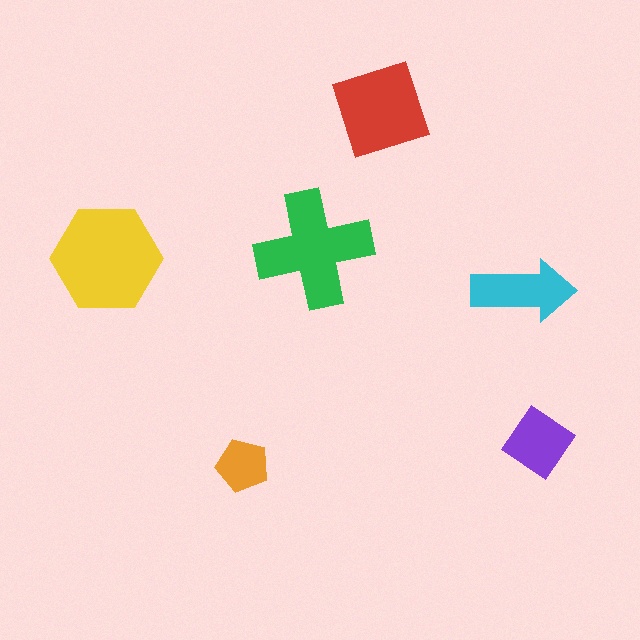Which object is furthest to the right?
The purple diamond is rightmost.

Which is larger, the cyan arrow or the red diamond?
The red diamond.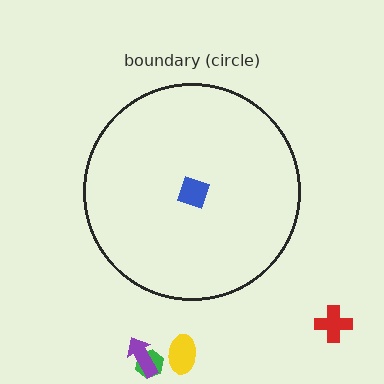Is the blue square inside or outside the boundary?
Inside.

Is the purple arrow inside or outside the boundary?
Outside.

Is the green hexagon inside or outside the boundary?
Outside.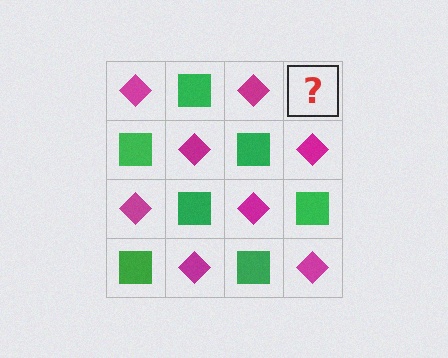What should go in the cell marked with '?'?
The missing cell should contain a green square.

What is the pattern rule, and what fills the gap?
The rule is that it alternates magenta diamond and green square in a checkerboard pattern. The gap should be filled with a green square.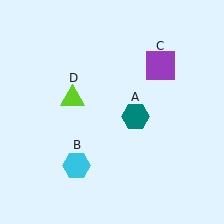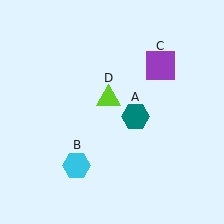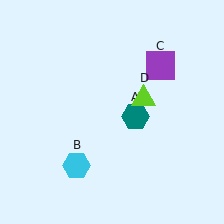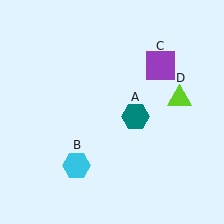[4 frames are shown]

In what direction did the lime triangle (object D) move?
The lime triangle (object D) moved right.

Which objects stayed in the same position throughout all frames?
Teal hexagon (object A) and cyan hexagon (object B) and purple square (object C) remained stationary.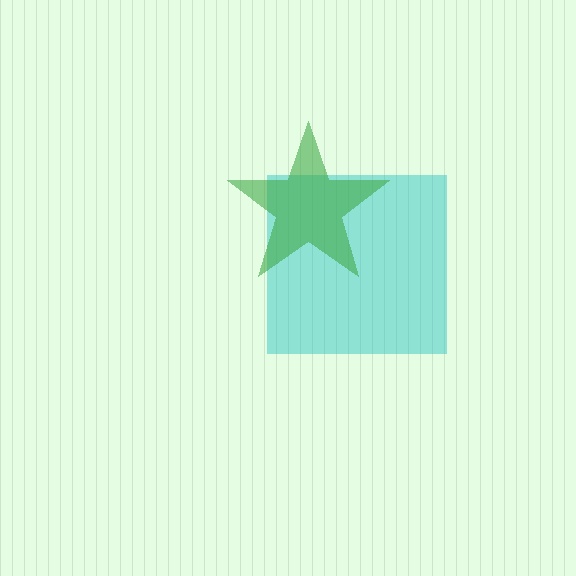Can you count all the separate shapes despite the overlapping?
Yes, there are 2 separate shapes.